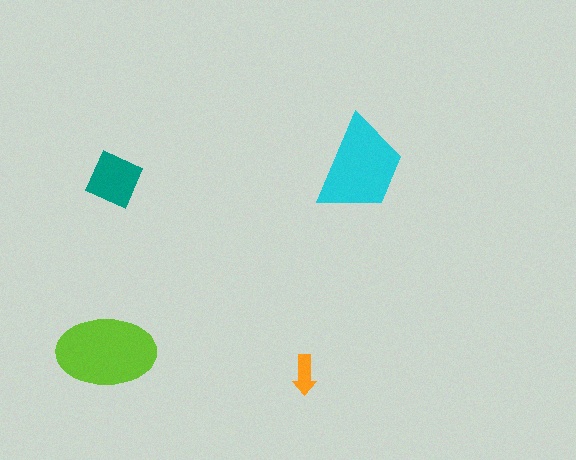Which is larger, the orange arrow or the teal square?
The teal square.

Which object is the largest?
The lime ellipse.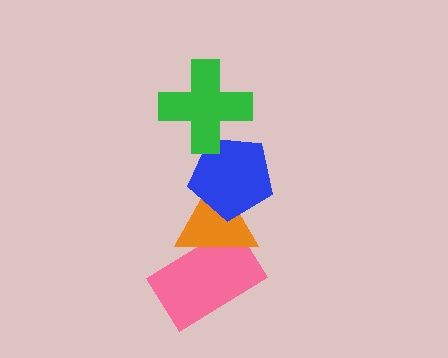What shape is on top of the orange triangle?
The blue pentagon is on top of the orange triangle.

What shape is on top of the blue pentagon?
The green cross is on top of the blue pentagon.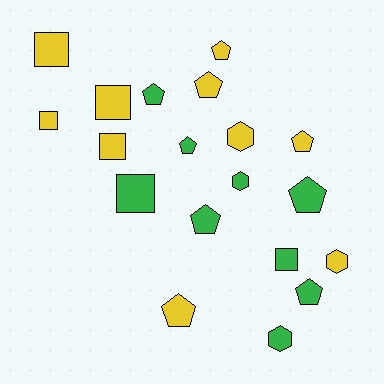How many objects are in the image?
There are 19 objects.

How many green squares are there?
There are 2 green squares.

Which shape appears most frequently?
Pentagon, with 9 objects.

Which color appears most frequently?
Yellow, with 10 objects.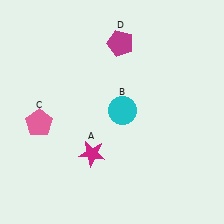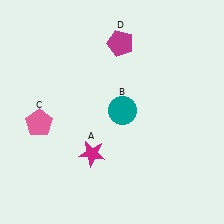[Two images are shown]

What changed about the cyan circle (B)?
In Image 1, B is cyan. In Image 2, it changed to teal.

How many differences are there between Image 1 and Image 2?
There is 1 difference between the two images.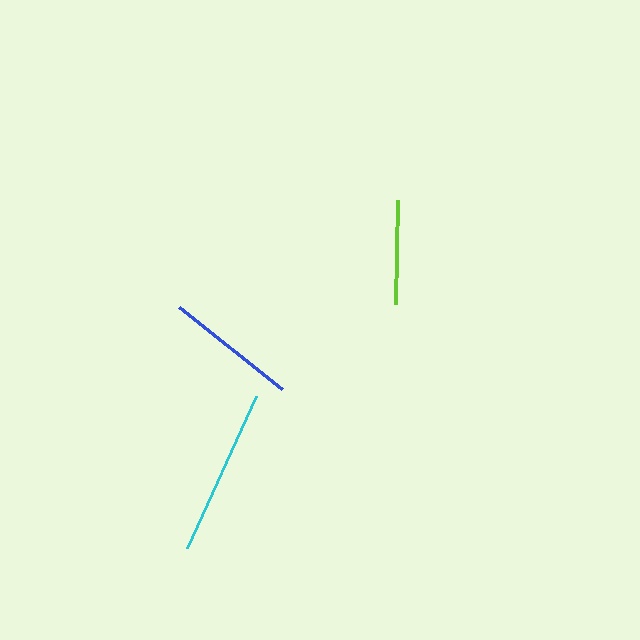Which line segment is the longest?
The cyan line is the longest at approximately 167 pixels.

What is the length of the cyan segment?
The cyan segment is approximately 167 pixels long.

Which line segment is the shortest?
The lime line is the shortest at approximately 104 pixels.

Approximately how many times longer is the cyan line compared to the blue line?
The cyan line is approximately 1.3 times the length of the blue line.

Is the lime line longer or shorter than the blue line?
The blue line is longer than the lime line.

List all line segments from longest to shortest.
From longest to shortest: cyan, blue, lime.